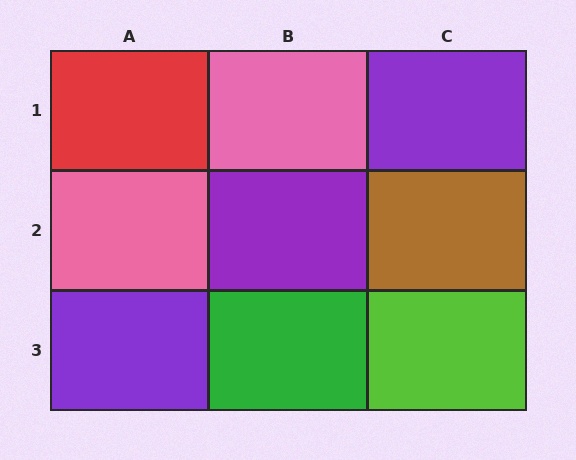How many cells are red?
1 cell is red.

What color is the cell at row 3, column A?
Purple.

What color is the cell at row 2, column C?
Brown.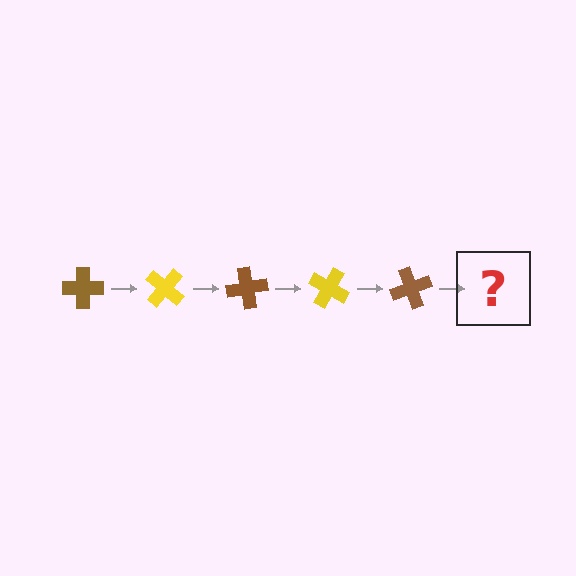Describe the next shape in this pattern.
It should be a yellow cross, rotated 200 degrees from the start.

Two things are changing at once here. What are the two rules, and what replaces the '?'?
The two rules are that it rotates 40 degrees each step and the color cycles through brown and yellow. The '?' should be a yellow cross, rotated 200 degrees from the start.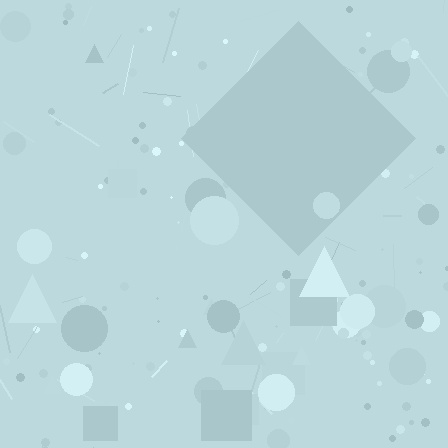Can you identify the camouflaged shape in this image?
The camouflaged shape is a diamond.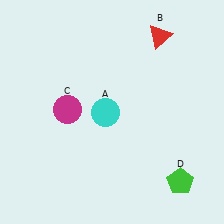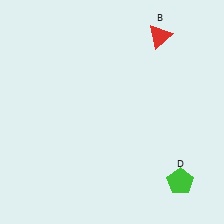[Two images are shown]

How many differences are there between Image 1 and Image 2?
There are 2 differences between the two images.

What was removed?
The magenta circle (C), the cyan circle (A) were removed in Image 2.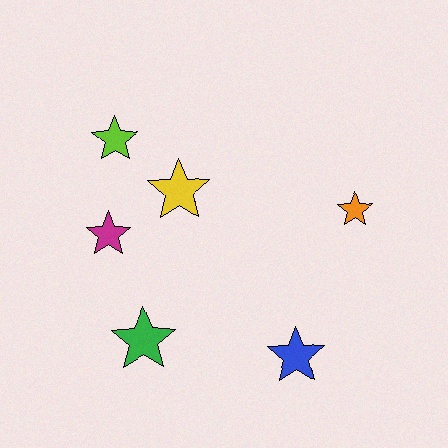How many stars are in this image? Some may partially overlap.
There are 6 stars.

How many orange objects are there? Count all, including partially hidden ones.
There is 1 orange object.